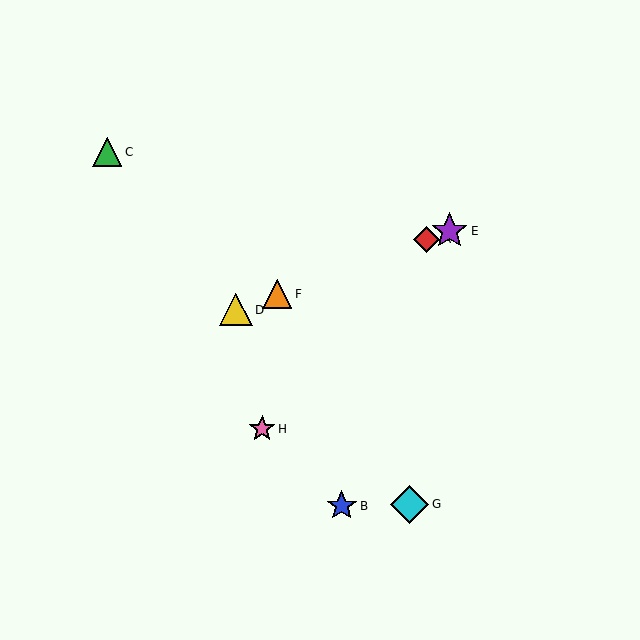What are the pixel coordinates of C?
Object C is at (107, 152).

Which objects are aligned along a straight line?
Objects A, D, E, F are aligned along a straight line.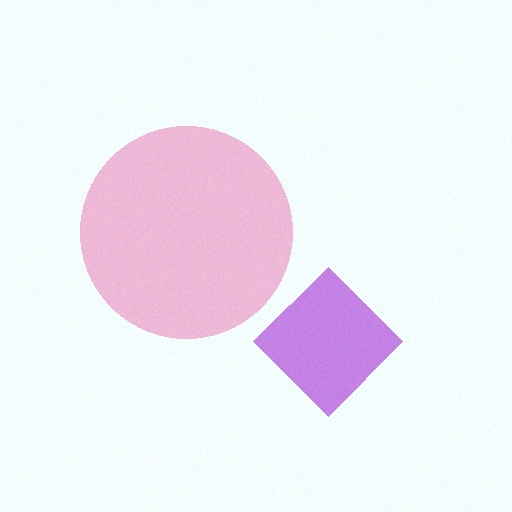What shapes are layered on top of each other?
The layered shapes are: a pink circle, a purple diamond.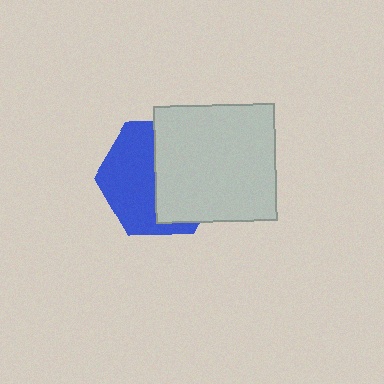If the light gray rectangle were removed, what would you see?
You would see the complete blue hexagon.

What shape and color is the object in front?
The object in front is a light gray rectangle.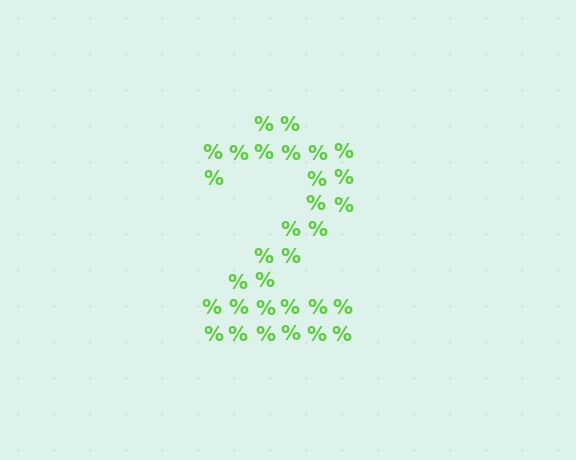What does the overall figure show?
The overall figure shows the digit 2.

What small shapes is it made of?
It is made of small percent signs.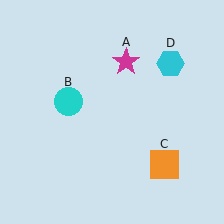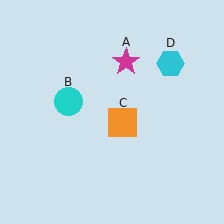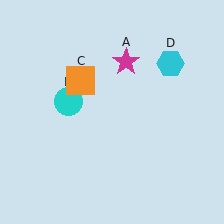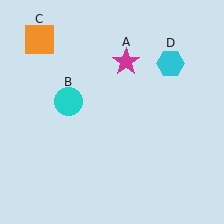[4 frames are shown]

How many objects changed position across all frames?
1 object changed position: orange square (object C).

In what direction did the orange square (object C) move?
The orange square (object C) moved up and to the left.